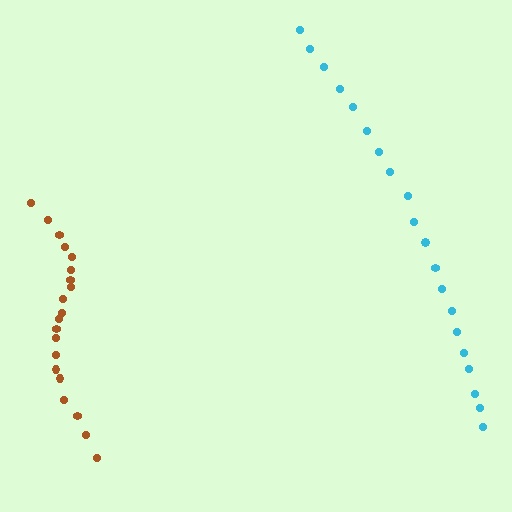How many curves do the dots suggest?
There are 2 distinct paths.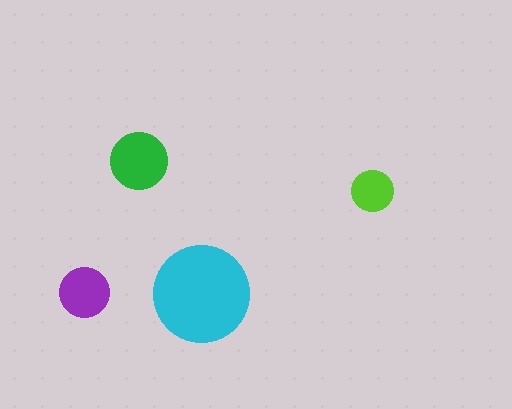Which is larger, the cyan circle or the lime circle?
The cyan one.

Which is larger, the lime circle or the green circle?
The green one.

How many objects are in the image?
There are 4 objects in the image.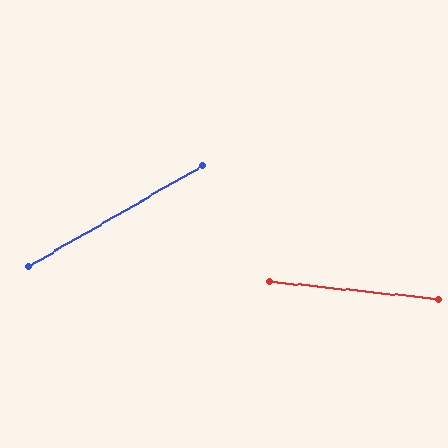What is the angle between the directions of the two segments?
Approximately 36 degrees.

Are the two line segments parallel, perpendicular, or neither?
Neither parallel nor perpendicular — they differ by about 36°.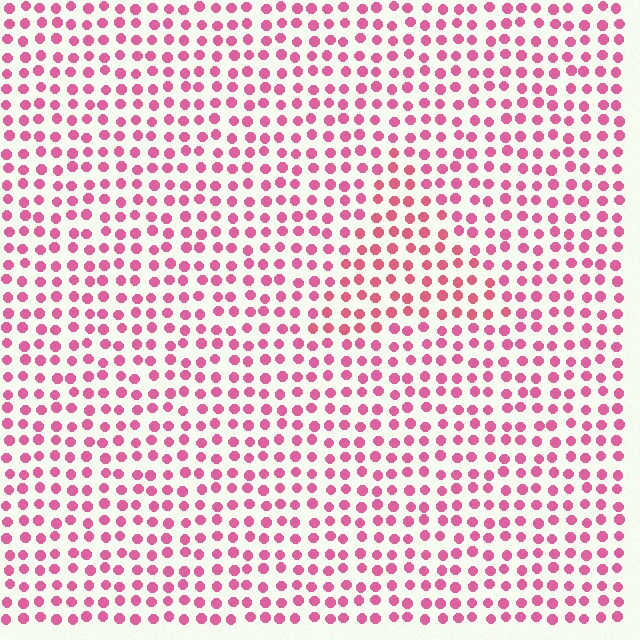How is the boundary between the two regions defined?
The boundary is defined purely by a slight shift in hue (about 16 degrees). Spacing, size, and orientation are identical on both sides.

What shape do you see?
I see a triangle.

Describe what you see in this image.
The image is filled with small pink elements in a uniform arrangement. A triangle-shaped region is visible where the elements are tinted to a slightly different hue, forming a subtle color boundary.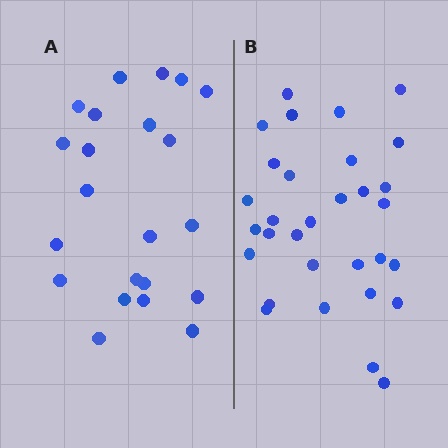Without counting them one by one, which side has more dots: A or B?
Region B (the right region) has more dots.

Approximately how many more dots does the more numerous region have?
Region B has roughly 8 or so more dots than region A.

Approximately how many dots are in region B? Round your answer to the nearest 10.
About 30 dots. (The exact count is 31, which rounds to 30.)